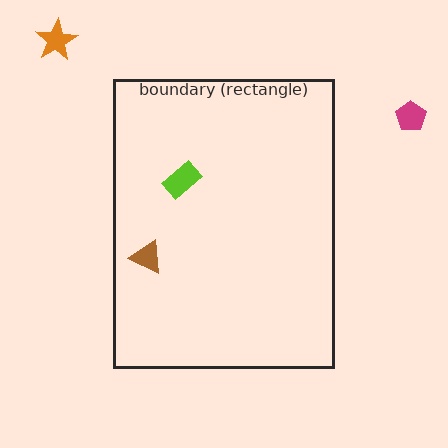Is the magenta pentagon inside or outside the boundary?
Outside.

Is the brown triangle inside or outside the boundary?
Inside.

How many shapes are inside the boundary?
2 inside, 2 outside.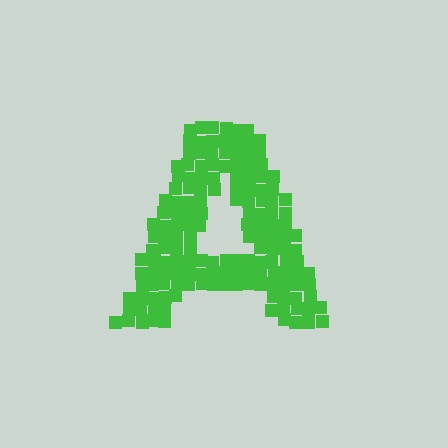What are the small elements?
The small elements are squares.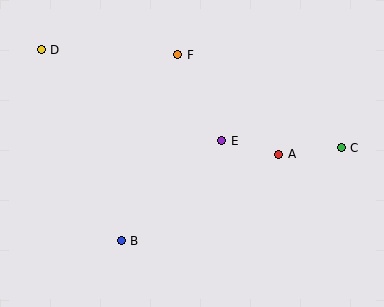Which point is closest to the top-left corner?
Point D is closest to the top-left corner.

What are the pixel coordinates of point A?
Point A is at (279, 154).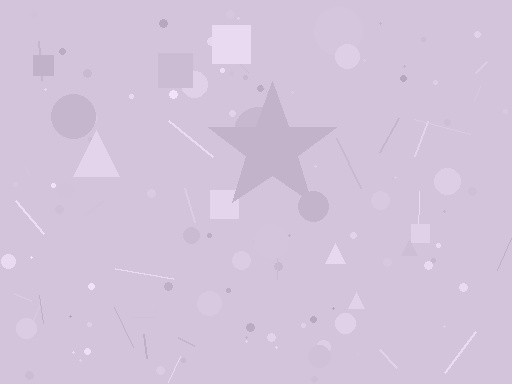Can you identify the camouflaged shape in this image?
The camouflaged shape is a star.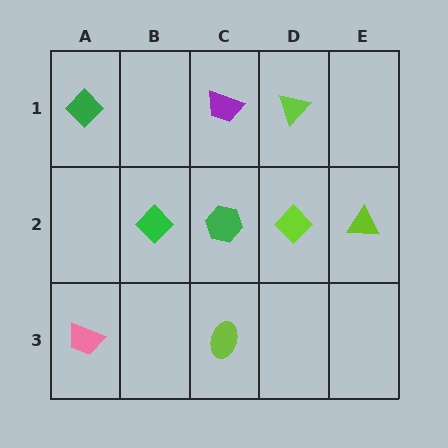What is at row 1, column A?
A green diamond.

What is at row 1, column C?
A purple trapezoid.